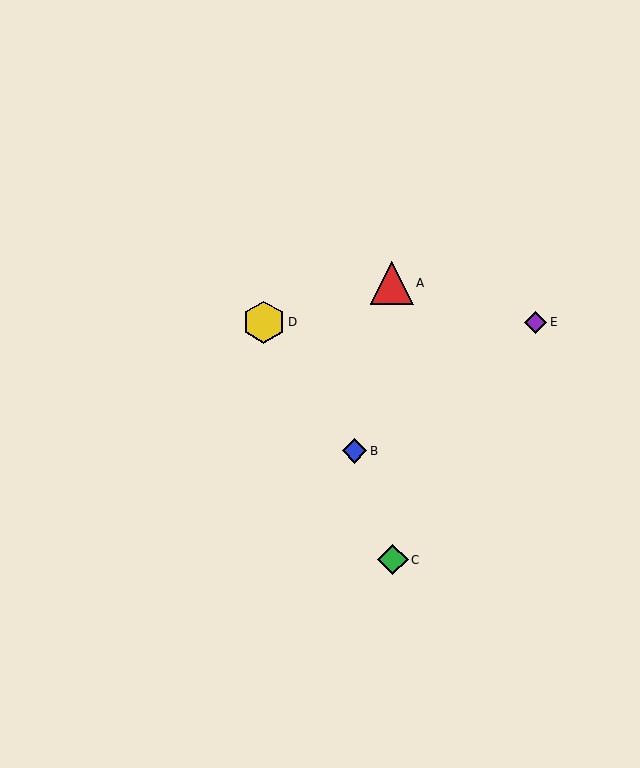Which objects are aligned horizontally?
Objects D, E are aligned horizontally.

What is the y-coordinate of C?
Object C is at y≈560.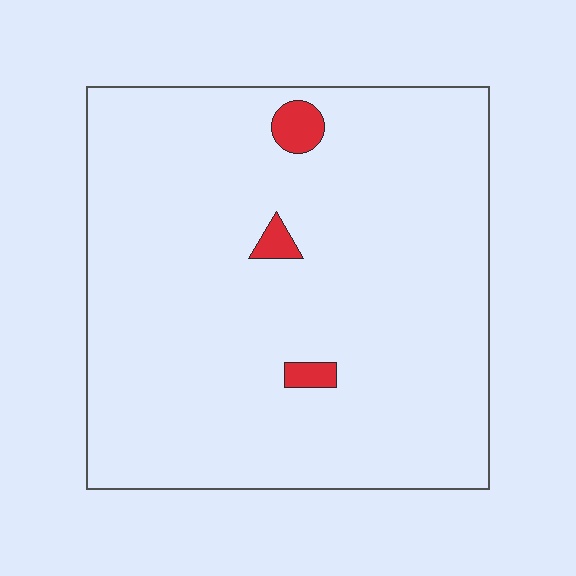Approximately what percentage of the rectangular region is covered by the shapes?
Approximately 5%.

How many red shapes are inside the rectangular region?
3.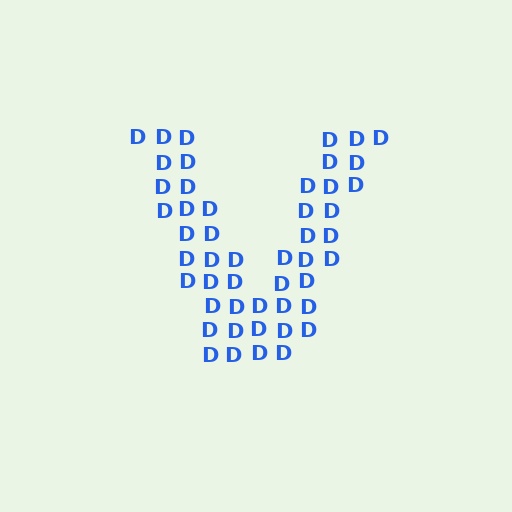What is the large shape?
The large shape is the letter V.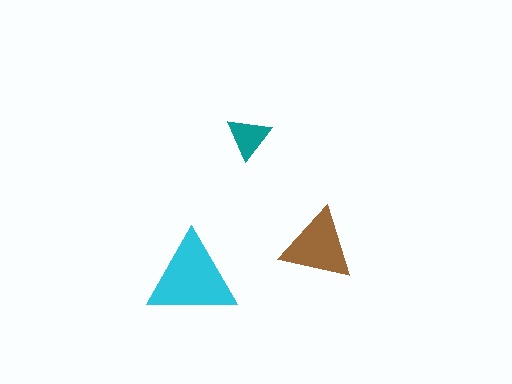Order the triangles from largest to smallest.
the cyan one, the brown one, the teal one.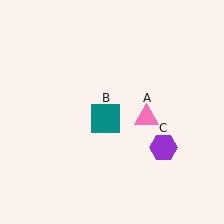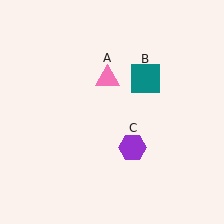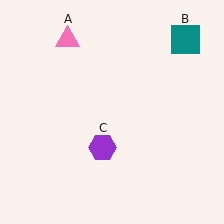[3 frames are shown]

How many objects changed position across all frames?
3 objects changed position: pink triangle (object A), teal square (object B), purple hexagon (object C).